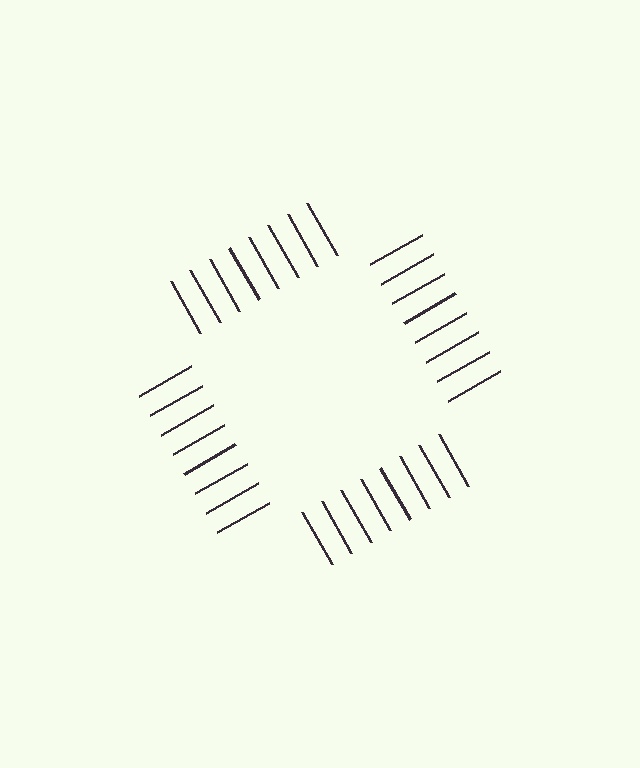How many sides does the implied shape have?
4 sides — the line-ends trace a square.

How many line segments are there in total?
32 — 8 along each of the 4 edges.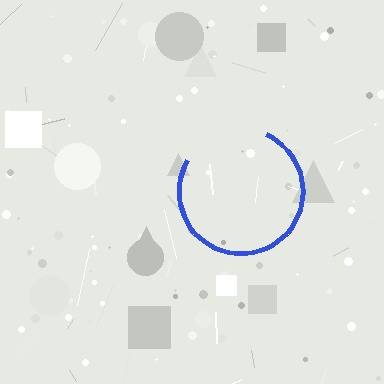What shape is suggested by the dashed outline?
The dashed outline suggests a circle.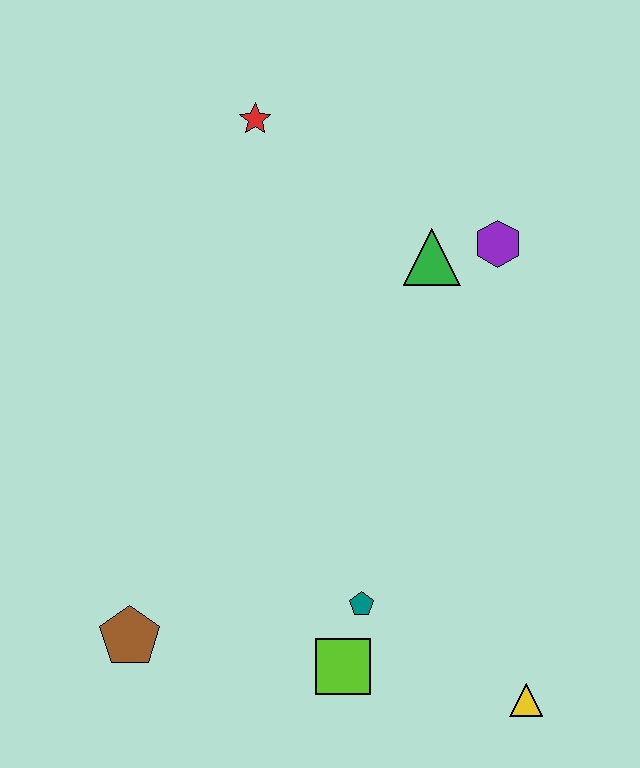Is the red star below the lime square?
No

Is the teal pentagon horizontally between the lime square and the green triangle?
Yes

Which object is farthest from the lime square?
The red star is farthest from the lime square.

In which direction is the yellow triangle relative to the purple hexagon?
The yellow triangle is below the purple hexagon.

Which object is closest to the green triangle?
The purple hexagon is closest to the green triangle.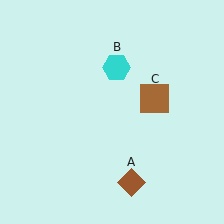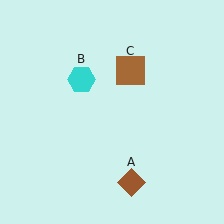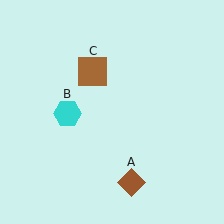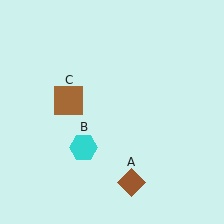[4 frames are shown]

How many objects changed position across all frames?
2 objects changed position: cyan hexagon (object B), brown square (object C).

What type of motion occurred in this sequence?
The cyan hexagon (object B), brown square (object C) rotated counterclockwise around the center of the scene.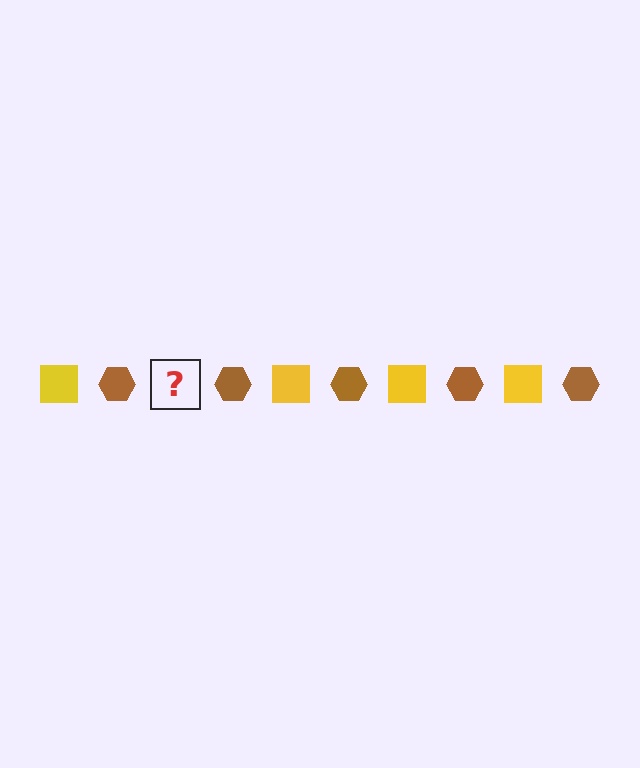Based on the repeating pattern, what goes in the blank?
The blank should be a yellow square.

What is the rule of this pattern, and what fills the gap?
The rule is that the pattern alternates between yellow square and brown hexagon. The gap should be filled with a yellow square.